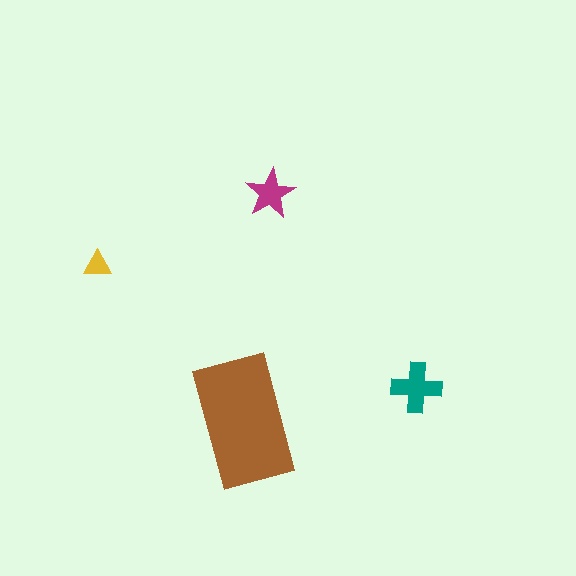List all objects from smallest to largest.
The yellow triangle, the magenta star, the teal cross, the brown rectangle.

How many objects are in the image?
There are 4 objects in the image.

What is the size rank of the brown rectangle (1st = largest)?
1st.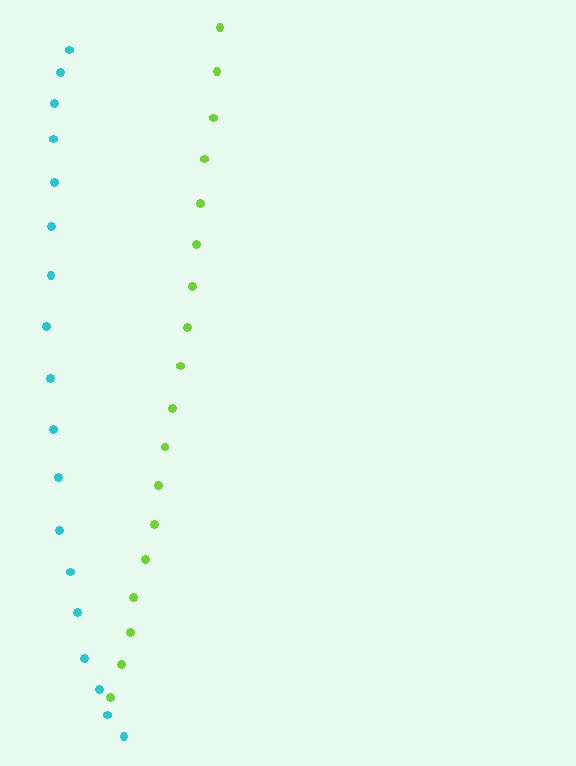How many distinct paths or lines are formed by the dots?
There are 2 distinct paths.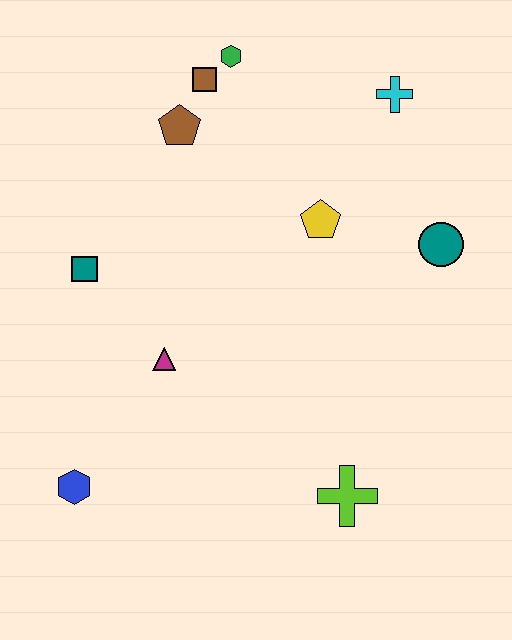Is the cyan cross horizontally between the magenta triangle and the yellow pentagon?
No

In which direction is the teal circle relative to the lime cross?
The teal circle is above the lime cross.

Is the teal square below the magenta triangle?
No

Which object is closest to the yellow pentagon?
The teal circle is closest to the yellow pentagon.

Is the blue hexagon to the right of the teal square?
No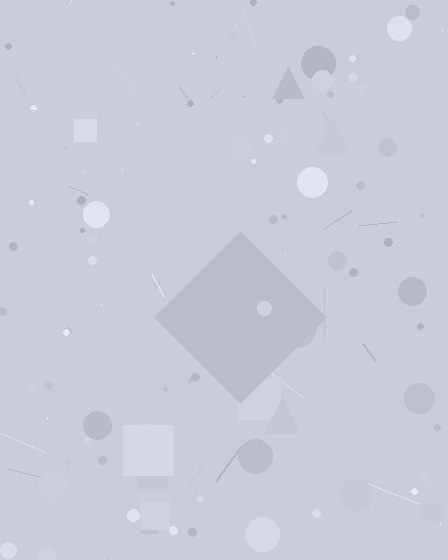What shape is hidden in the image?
A diamond is hidden in the image.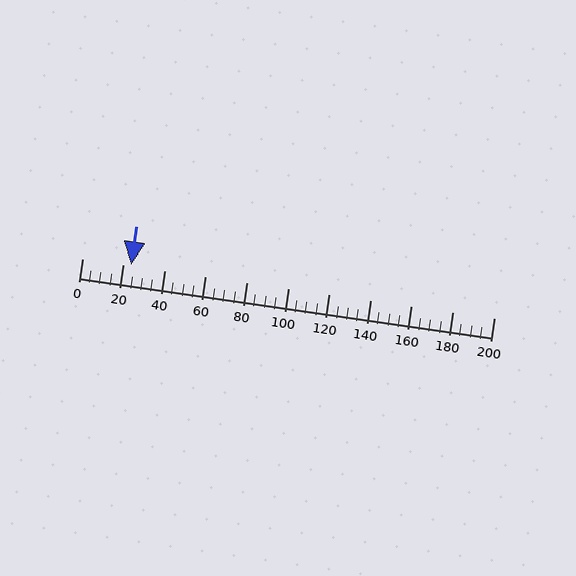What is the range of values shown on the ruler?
The ruler shows values from 0 to 200.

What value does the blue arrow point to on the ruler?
The blue arrow points to approximately 24.